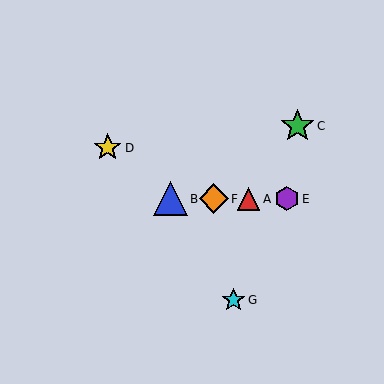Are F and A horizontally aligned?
Yes, both are at y≈199.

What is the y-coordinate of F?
Object F is at y≈199.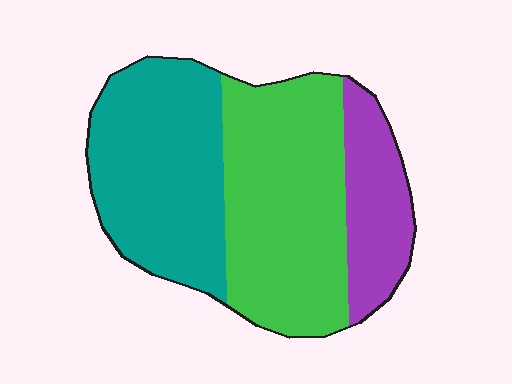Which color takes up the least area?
Purple, at roughly 20%.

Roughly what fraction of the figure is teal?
Teal takes up about three eighths (3/8) of the figure.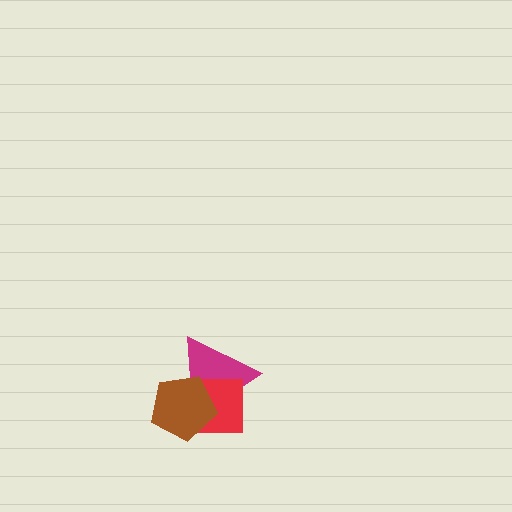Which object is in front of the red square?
The brown pentagon is in front of the red square.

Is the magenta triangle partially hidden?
Yes, it is partially covered by another shape.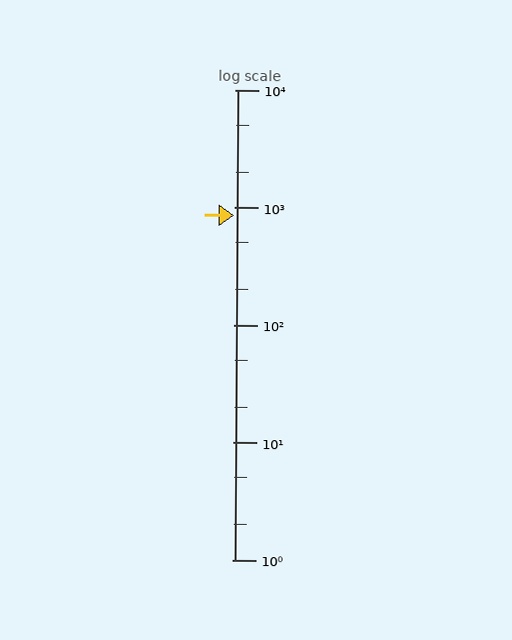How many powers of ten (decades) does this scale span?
The scale spans 4 decades, from 1 to 10000.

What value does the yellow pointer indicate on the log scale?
The pointer indicates approximately 860.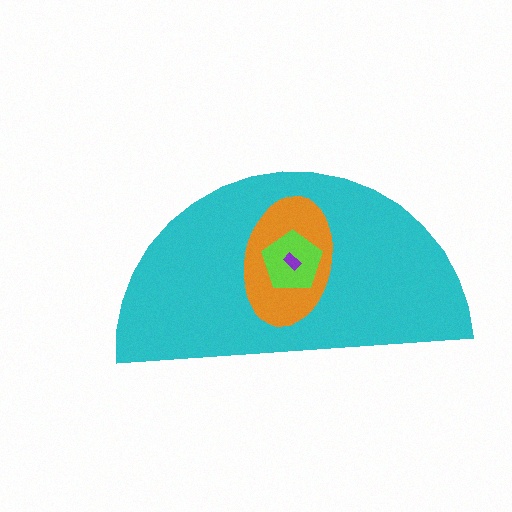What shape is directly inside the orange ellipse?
The lime pentagon.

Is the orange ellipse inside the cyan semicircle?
Yes.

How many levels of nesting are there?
4.